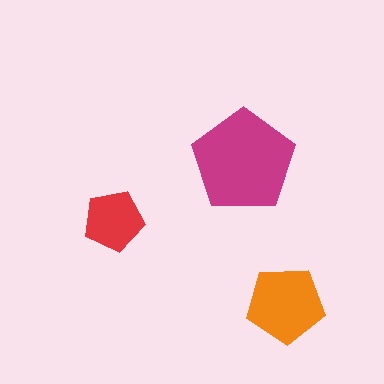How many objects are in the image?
There are 3 objects in the image.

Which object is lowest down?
The orange pentagon is bottommost.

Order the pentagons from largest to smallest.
the magenta one, the orange one, the red one.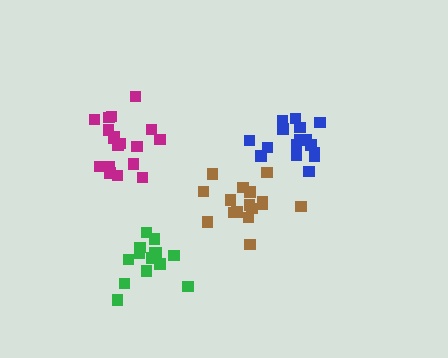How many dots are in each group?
Group 1: 14 dots, Group 2: 16 dots, Group 3: 18 dots, Group 4: 16 dots (64 total).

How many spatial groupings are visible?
There are 4 spatial groupings.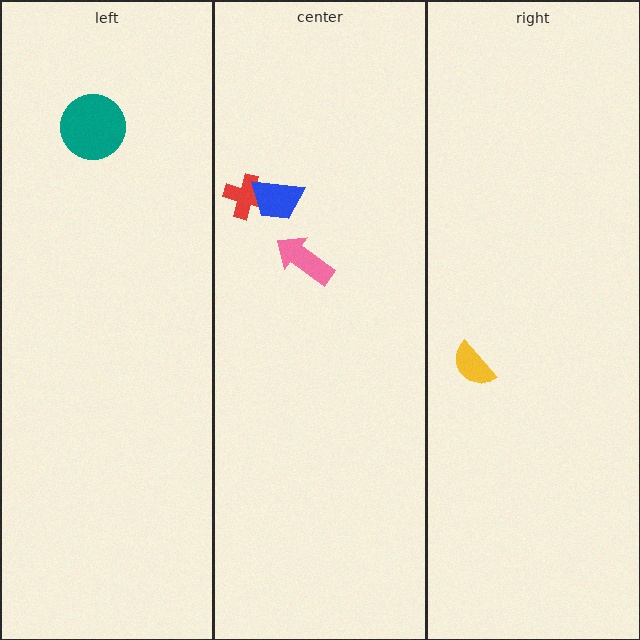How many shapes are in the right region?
1.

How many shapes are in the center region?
3.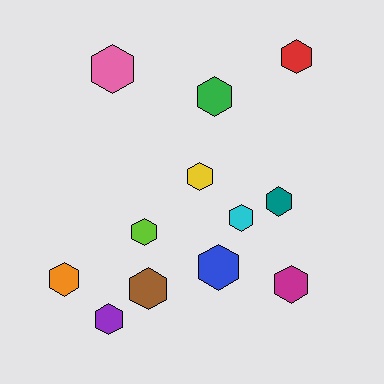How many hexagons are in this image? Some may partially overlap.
There are 12 hexagons.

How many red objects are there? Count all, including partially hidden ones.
There is 1 red object.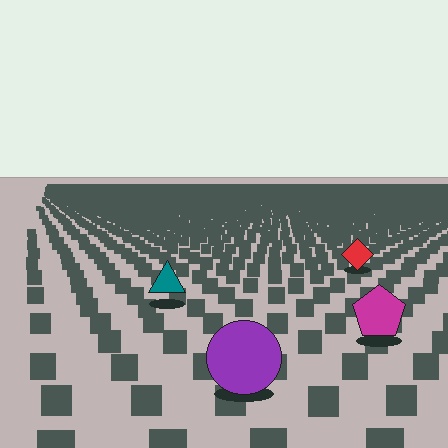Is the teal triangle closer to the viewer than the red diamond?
Yes. The teal triangle is closer — you can tell from the texture gradient: the ground texture is coarser near it.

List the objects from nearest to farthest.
From nearest to farthest: the purple circle, the magenta pentagon, the teal triangle, the red diamond.